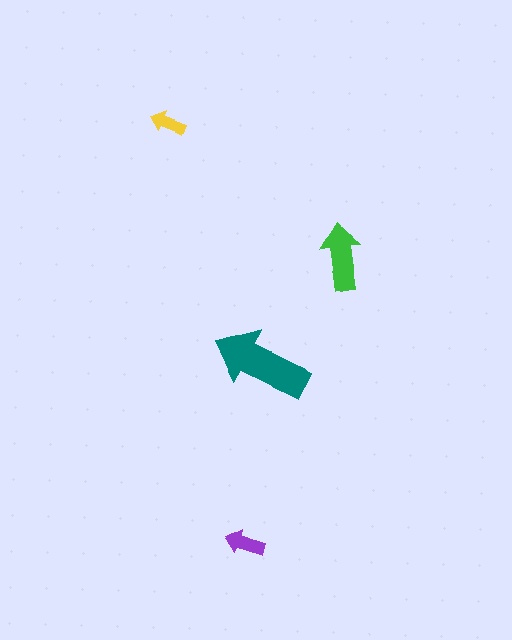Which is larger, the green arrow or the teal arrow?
The teal one.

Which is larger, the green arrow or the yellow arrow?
The green one.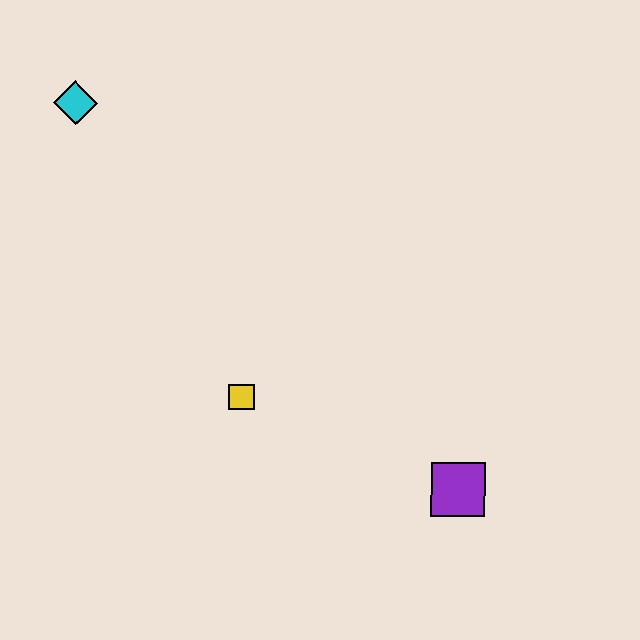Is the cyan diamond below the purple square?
No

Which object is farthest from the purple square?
The cyan diamond is farthest from the purple square.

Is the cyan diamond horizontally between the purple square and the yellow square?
No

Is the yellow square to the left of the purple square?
Yes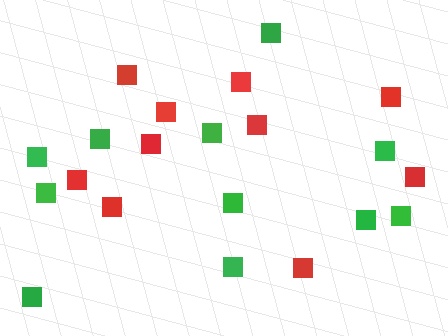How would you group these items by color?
There are 2 groups: one group of red squares (10) and one group of green squares (11).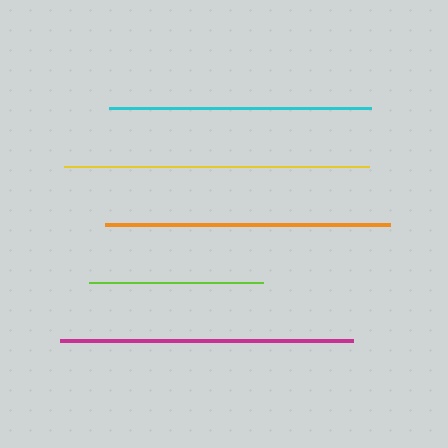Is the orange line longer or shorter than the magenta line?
The magenta line is longer than the orange line.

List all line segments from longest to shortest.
From longest to shortest: yellow, magenta, orange, cyan, lime.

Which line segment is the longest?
The yellow line is the longest at approximately 305 pixels.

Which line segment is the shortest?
The lime line is the shortest at approximately 175 pixels.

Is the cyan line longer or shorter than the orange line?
The orange line is longer than the cyan line.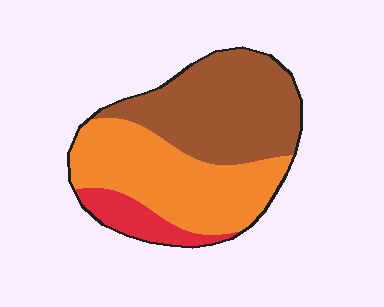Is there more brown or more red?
Brown.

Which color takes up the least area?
Red, at roughly 10%.